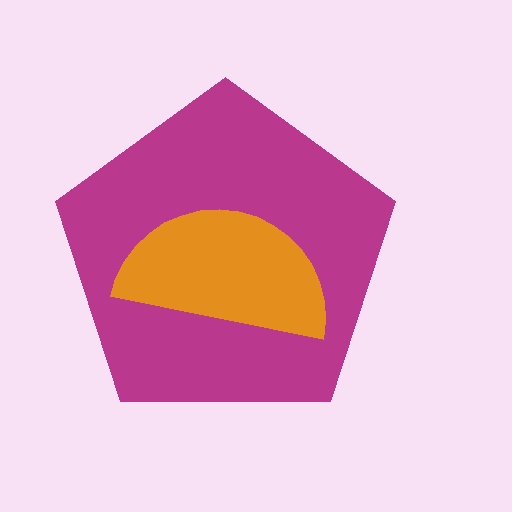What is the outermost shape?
The magenta pentagon.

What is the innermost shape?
The orange semicircle.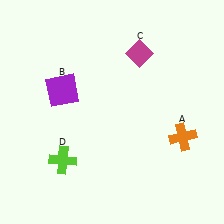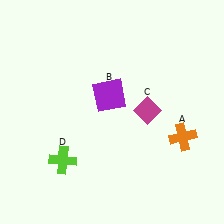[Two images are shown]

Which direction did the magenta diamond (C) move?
The magenta diamond (C) moved down.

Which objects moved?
The objects that moved are: the purple square (B), the magenta diamond (C).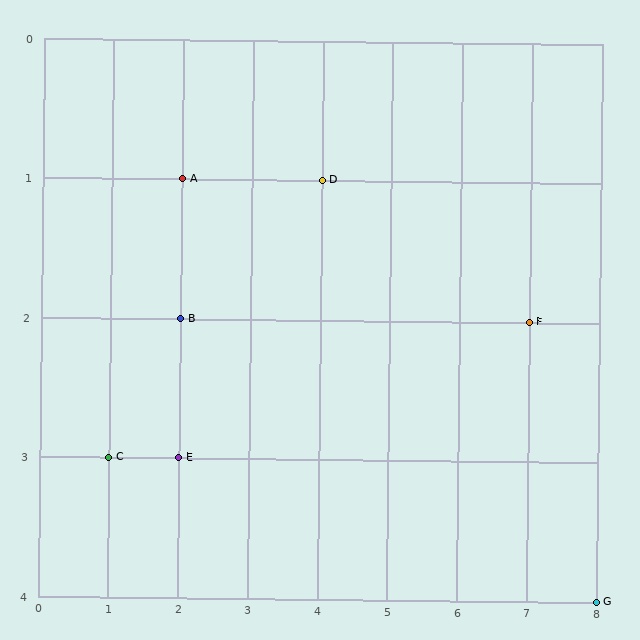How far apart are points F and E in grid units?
Points F and E are 5 columns and 1 row apart (about 5.1 grid units diagonally).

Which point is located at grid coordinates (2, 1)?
Point A is at (2, 1).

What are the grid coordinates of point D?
Point D is at grid coordinates (4, 1).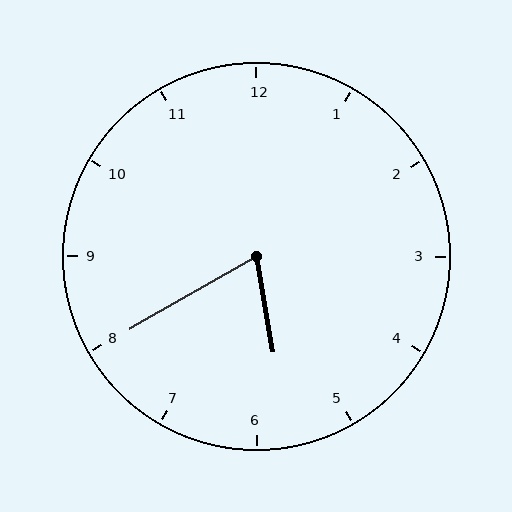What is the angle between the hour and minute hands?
Approximately 70 degrees.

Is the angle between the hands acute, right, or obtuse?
It is acute.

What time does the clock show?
5:40.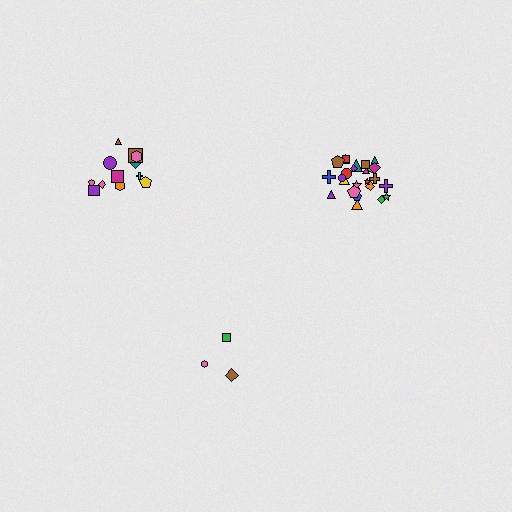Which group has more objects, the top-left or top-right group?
The top-right group.